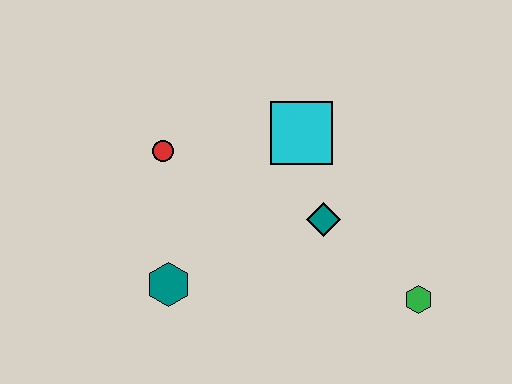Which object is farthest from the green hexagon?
The red circle is farthest from the green hexagon.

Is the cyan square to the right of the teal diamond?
No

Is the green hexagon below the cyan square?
Yes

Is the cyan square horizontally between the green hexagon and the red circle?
Yes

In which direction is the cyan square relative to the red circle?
The cyan square is to the right of the red circle.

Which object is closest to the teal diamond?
The cyan square is closest to the teal diamond.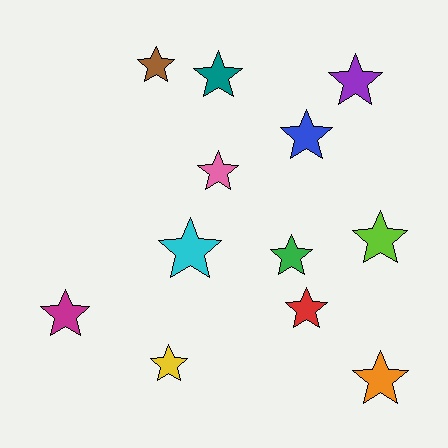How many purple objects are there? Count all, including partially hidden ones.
There is 1 purple object.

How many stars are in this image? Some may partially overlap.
There are 12 stars.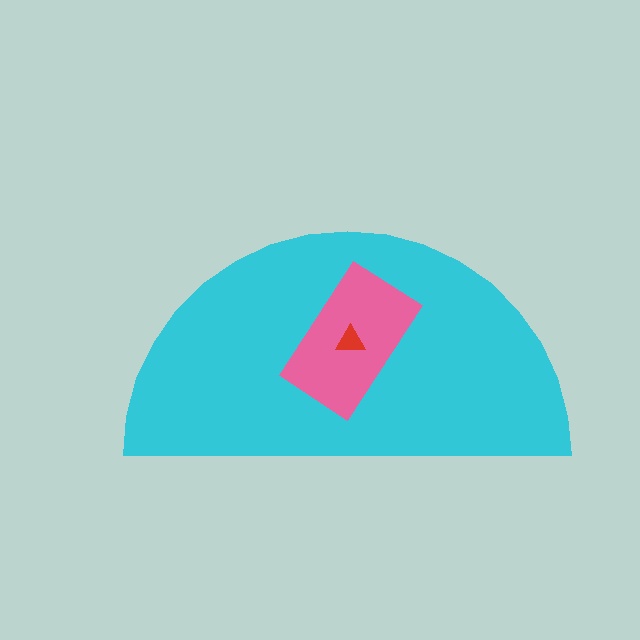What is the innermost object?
The red triangle.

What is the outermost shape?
The cyan semicircle.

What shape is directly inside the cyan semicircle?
The pink rectangle.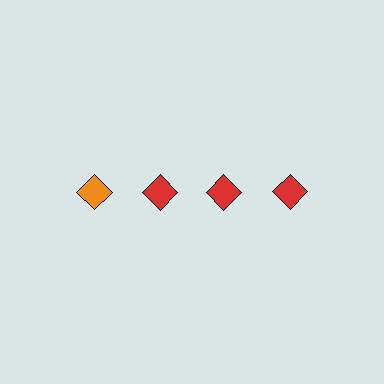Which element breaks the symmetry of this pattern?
The orange diamond in the top row, leftmost column breaks the symmetry. All other shapes are red diamonds.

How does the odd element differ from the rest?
It has a different color: orange instead of red.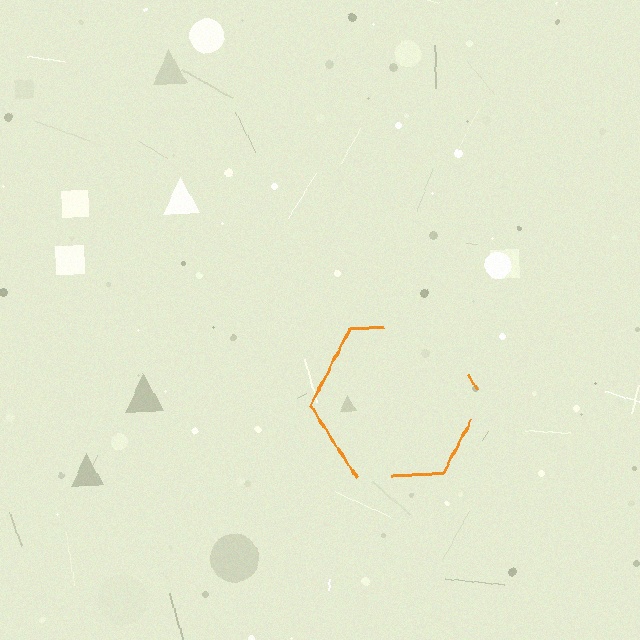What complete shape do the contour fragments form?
The contour fragments form a hexagon.